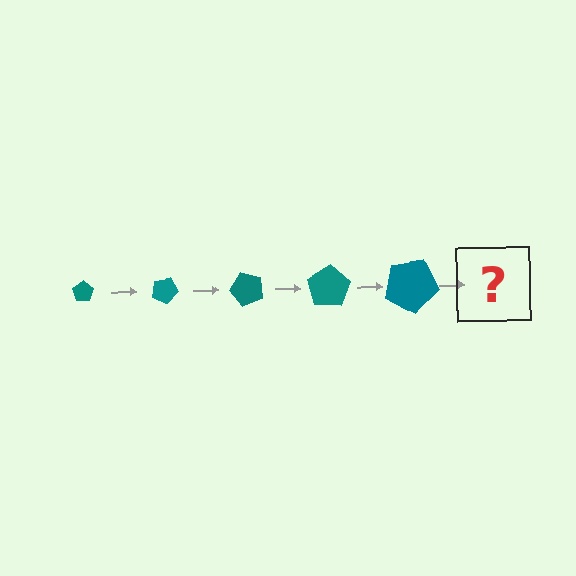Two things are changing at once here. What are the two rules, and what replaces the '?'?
The two rules are that the pentagon grows larger each step and it rotates 25 degrees each step. The '?' should be a pentagon, larger than the previous one and rotated 125 degrees from the start.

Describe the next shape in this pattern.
It should be a pentagon, larger than the previous one and rotated 125 degrees from the start.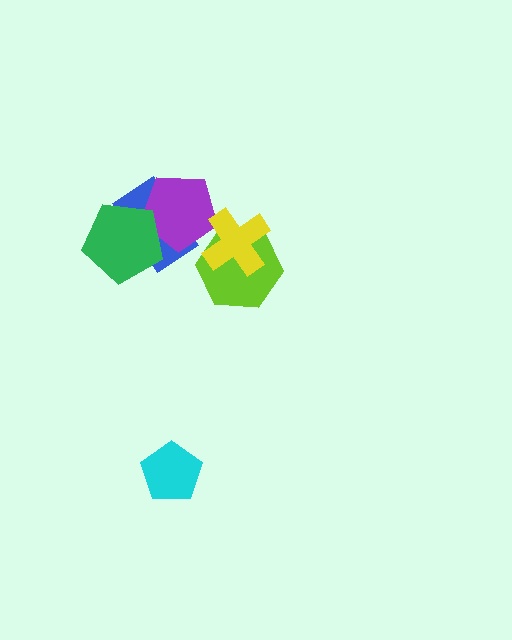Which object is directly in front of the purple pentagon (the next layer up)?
The green pentagon is directly in front of the purple pentagon.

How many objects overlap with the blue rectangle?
2 objects overlap with the blue rectangle.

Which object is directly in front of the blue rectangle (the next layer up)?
The purple pentagon is directly in front of the blue rectangle.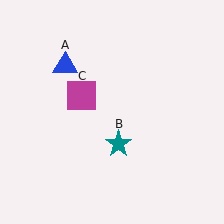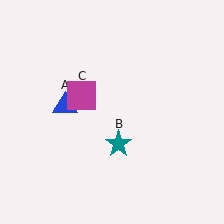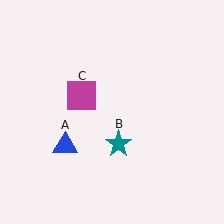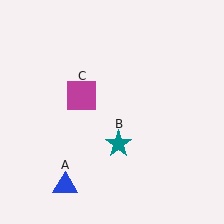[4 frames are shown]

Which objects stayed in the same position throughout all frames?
Teal star (object B) and magenta square (object C) remained stationary.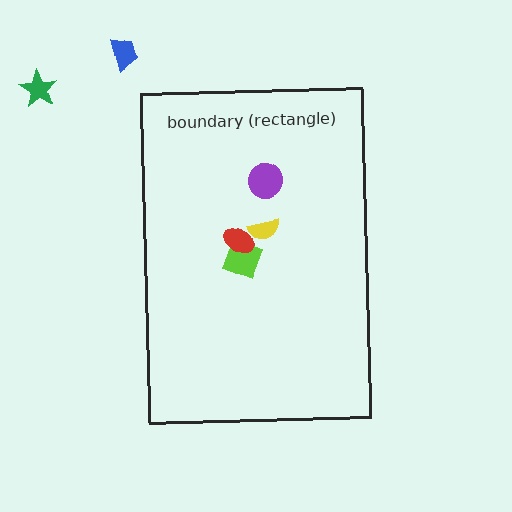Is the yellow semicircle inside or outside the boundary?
Inside.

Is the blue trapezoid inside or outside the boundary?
Outside.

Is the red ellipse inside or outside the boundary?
Inside.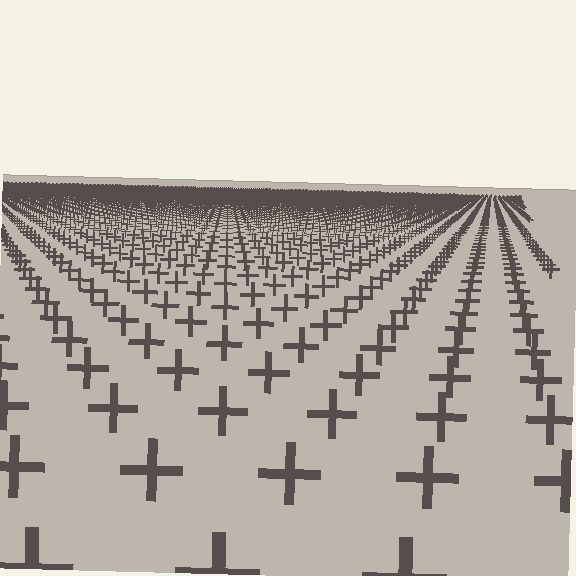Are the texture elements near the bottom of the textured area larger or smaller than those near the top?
Larger. Near the bottom, elements are closer to the viewer and appear at a bigger on-screen size.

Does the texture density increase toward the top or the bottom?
Density increases toward the top.